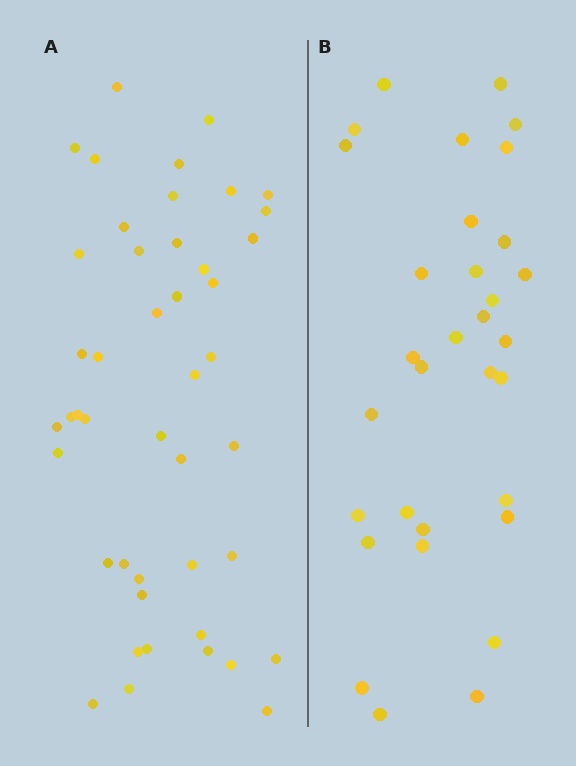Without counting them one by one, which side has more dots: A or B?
Region A (the left region) has more dots.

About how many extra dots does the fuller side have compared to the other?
Region A has approximately 15 more dots than region B.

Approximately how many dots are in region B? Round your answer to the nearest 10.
About 30 dots. (The exact count is 32, which rounds to 30.)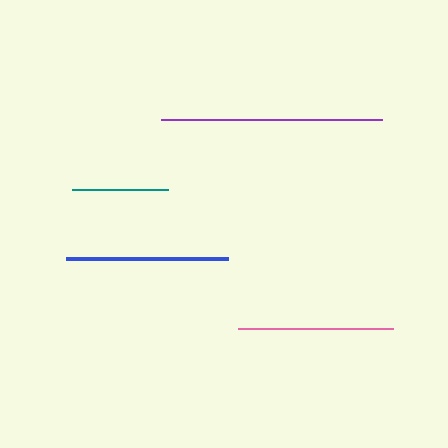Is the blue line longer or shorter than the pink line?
The blue line is longer than the pink line.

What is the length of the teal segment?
The teal segment is approximately 96 pixels long.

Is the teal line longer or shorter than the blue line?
The blue line is longer than the teal line.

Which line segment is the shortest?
The teal line is the shortest at approximately 96 pixels.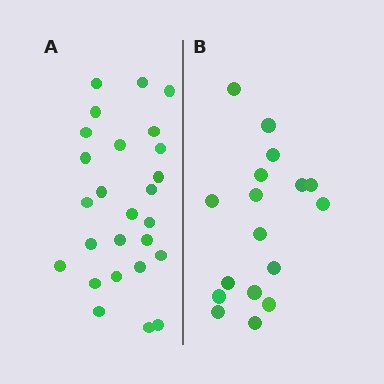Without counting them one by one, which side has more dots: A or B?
Region A (the left region) has more dots.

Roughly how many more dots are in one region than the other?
Region A has roughly 8 or so more dots than region B.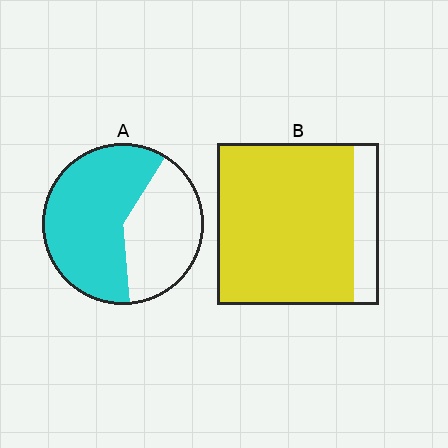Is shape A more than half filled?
Yes.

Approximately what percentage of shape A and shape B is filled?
A is approximately 60% and B is approximately 85%.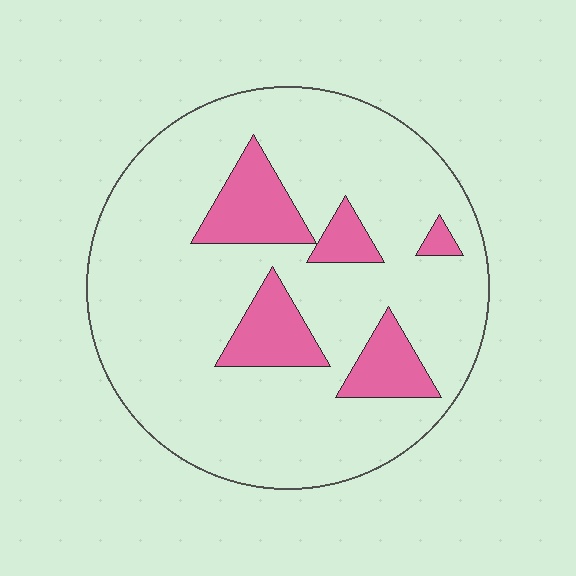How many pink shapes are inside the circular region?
5.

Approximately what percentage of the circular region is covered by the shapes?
Approximately 15%.